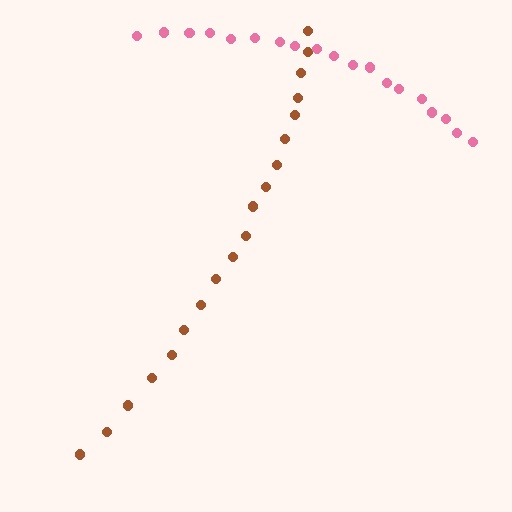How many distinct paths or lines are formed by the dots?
There are 2 distinct paths.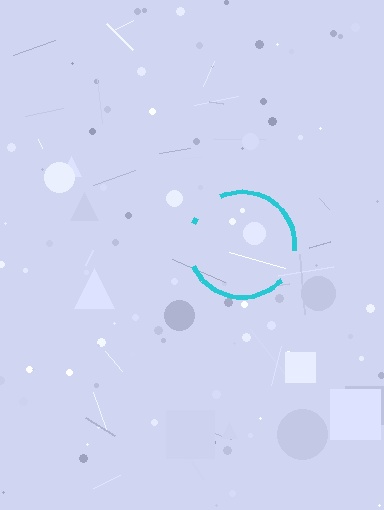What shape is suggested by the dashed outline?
The dashed outline suggests a circle.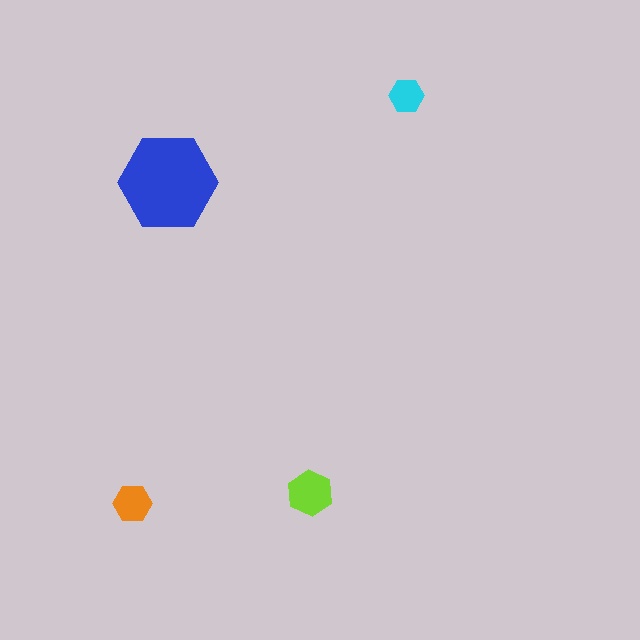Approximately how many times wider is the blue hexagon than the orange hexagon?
About 2.5 times wider.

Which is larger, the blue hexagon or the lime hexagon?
The blue one.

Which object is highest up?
The cyan hexagon is topmost.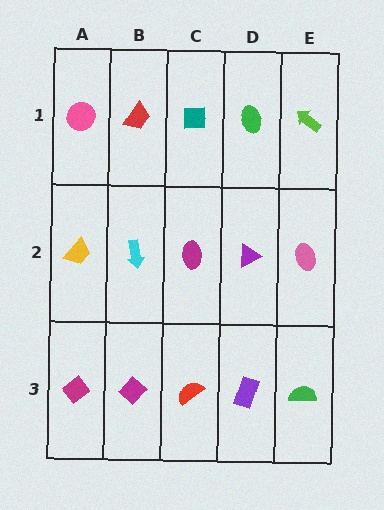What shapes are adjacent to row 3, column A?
A yellow trapezoid (row 2, column A), a magenta diamond (row 3, column B).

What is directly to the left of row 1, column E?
A green ellipse.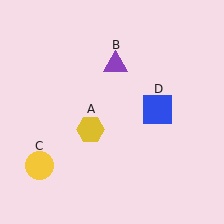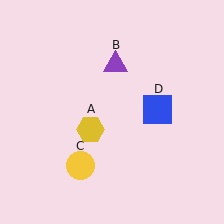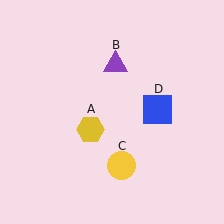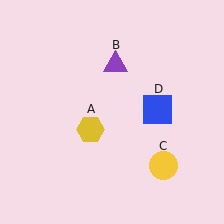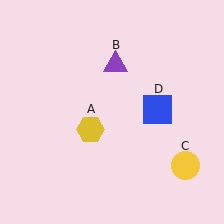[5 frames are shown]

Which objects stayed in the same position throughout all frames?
Yellow hexagon (object A) and purple triangle (object B) and blue square (object D) remained stationary.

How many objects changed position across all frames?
1 object changed position: yellow circle (object C).